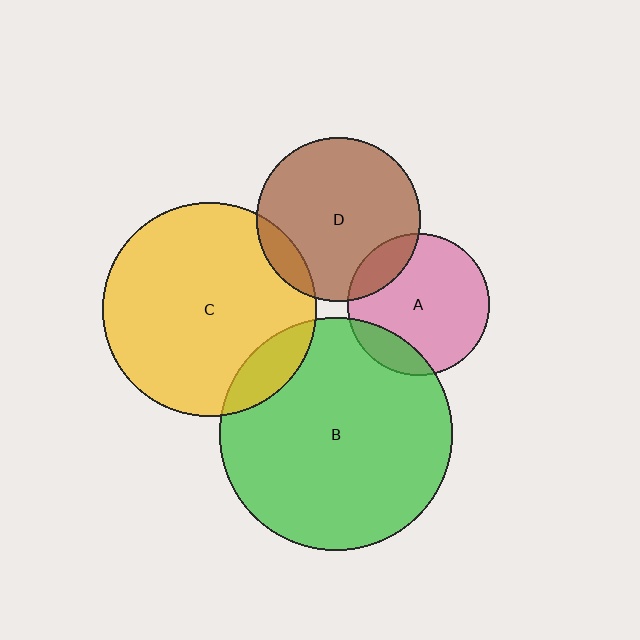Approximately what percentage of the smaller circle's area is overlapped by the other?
Approximately 10%.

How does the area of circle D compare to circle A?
Approximately 1.3 times.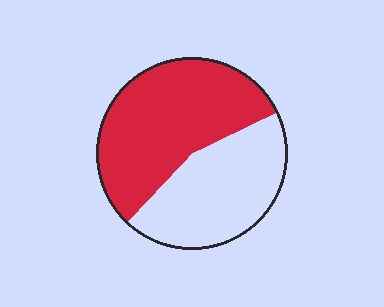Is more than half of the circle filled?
Yes.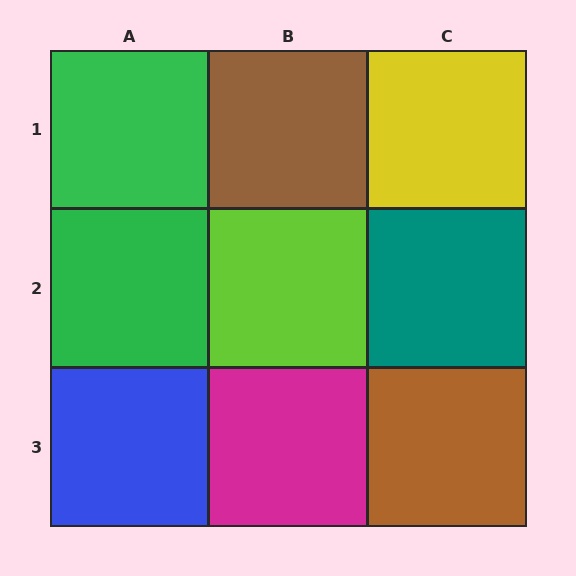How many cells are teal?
1 cell is teal.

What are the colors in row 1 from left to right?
Green, brown, yellow.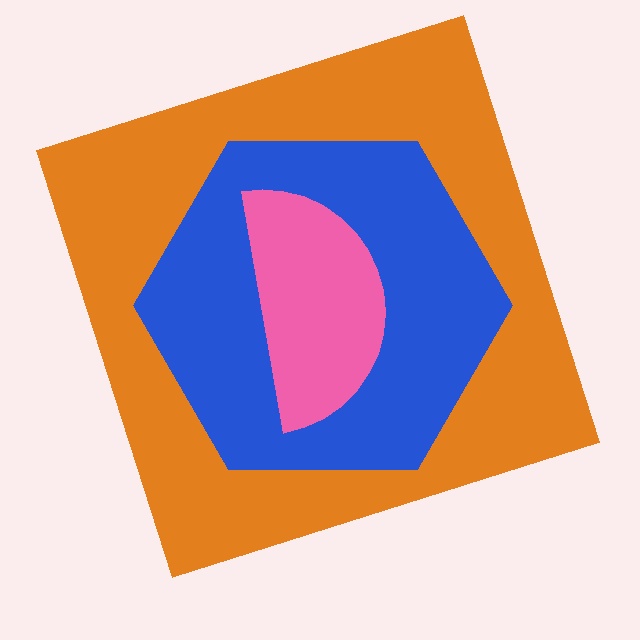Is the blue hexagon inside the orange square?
Yes.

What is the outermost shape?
The orange square.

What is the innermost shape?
The pink semicircle.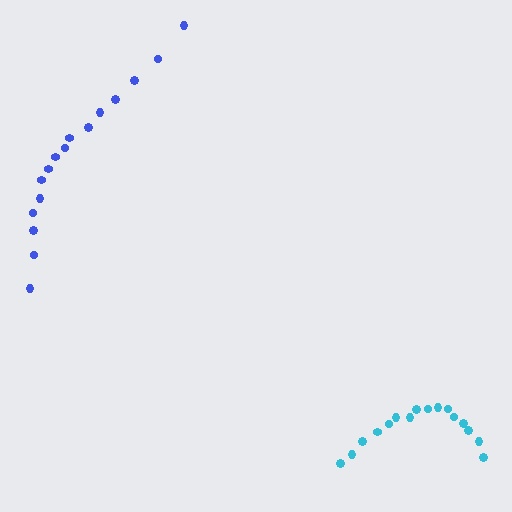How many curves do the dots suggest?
There are 2 distinct paths.